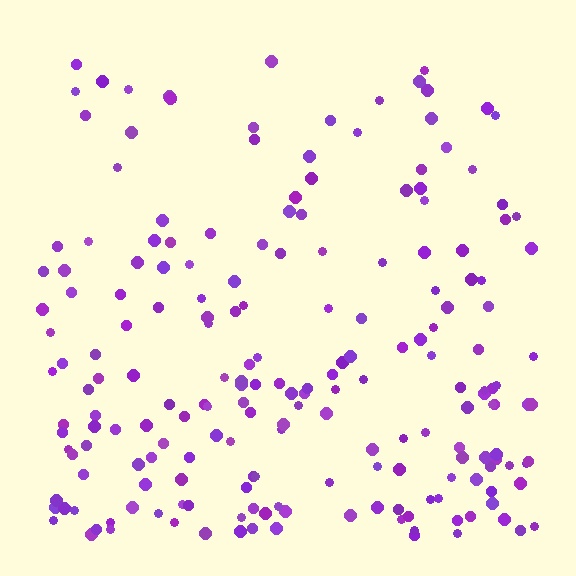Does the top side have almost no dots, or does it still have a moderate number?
Still a moderate number, just noticeably fewer than the bottom.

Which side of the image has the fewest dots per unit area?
The top.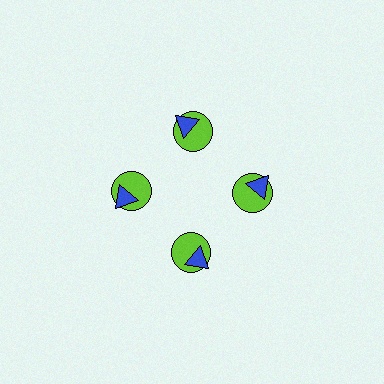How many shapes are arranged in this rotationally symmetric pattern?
There are 8 shapes, arranged in 4 groups of 2.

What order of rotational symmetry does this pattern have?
This pattern has 4-fold rotational symmetry.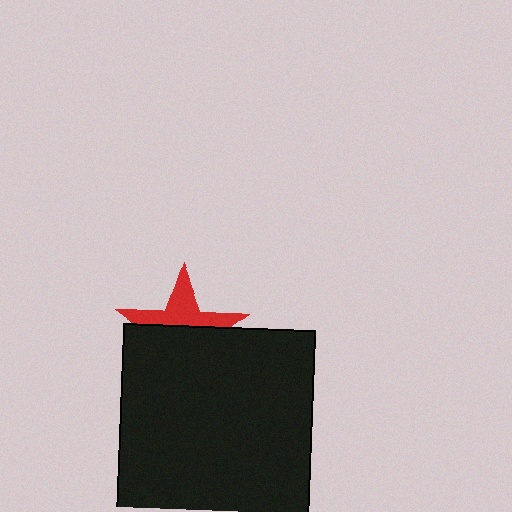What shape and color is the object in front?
The object in front is a black square.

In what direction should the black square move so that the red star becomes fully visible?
The black square should move down. That is the shortest direction to clear the overlap and leave the red star fully visible.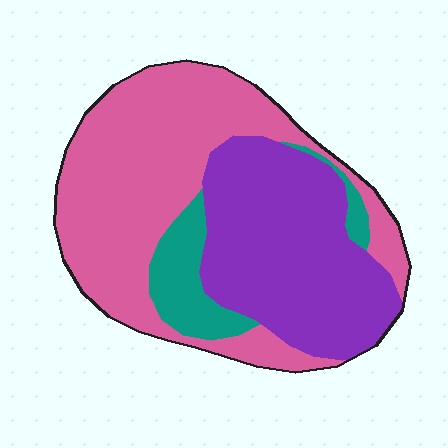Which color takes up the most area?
Pink, at roughly 50%.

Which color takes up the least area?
Teal, at roughly 10%.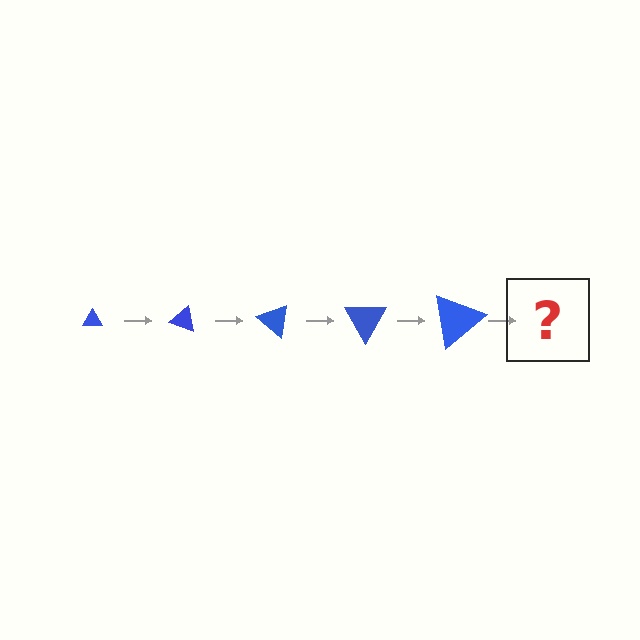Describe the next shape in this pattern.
It should be a triangle, larger than the previous one and rotated 100 degrees from the start.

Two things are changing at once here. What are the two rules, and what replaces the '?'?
The two rules are that the triangle grows larger each step and it rotates 20 degrees each step. The '?' should be a triangle, larger than the previous one and rotated 100 degrees from the start.